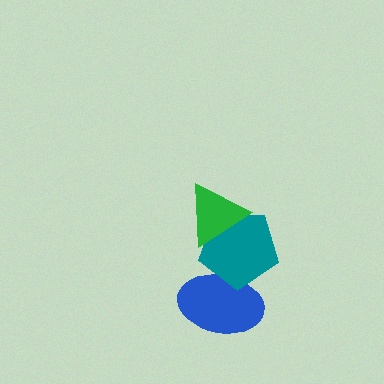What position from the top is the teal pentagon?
The teal pentagon is 2nd from the top.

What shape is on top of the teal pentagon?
The green triangle is on top of the teal pentagon.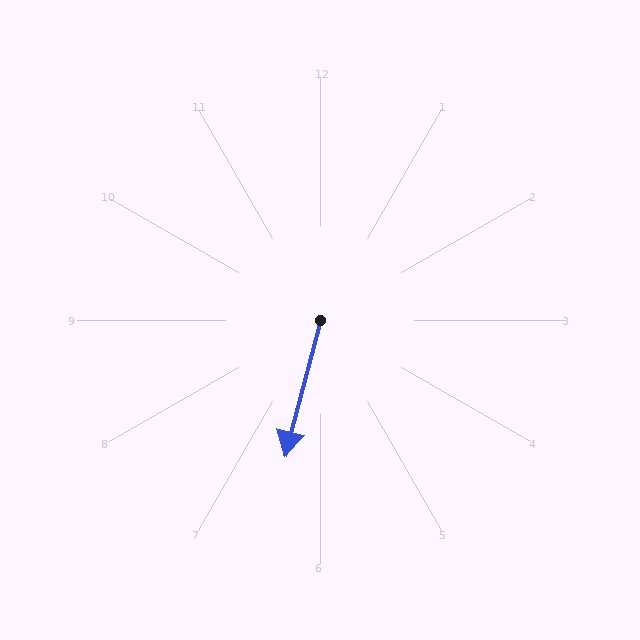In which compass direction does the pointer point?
South.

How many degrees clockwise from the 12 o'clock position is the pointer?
Approximately 195 degrees.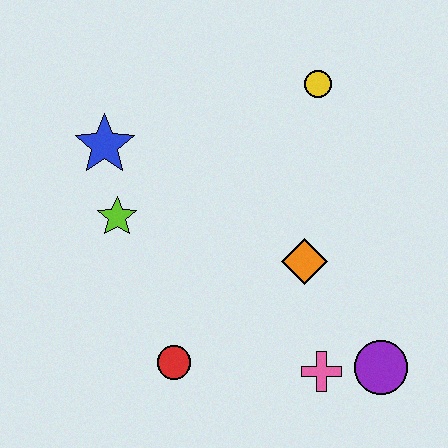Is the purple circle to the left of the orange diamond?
No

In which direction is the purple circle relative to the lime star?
The purple circle is to the right of the lime star.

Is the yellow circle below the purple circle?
No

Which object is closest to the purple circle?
The pink cross is closest to the purple circle.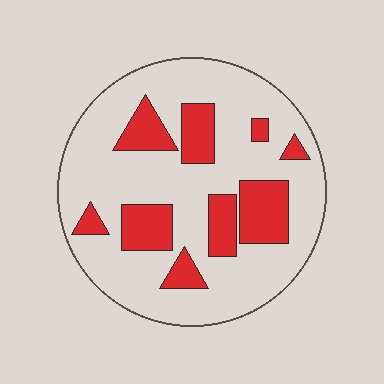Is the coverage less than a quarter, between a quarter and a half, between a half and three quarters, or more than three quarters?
Less than a quarter.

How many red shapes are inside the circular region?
9.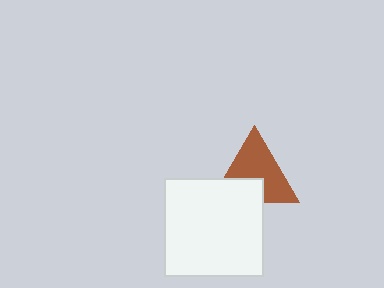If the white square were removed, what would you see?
You would see the complete brown triangle.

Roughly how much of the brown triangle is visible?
Most of it is visible (roughly 66%).